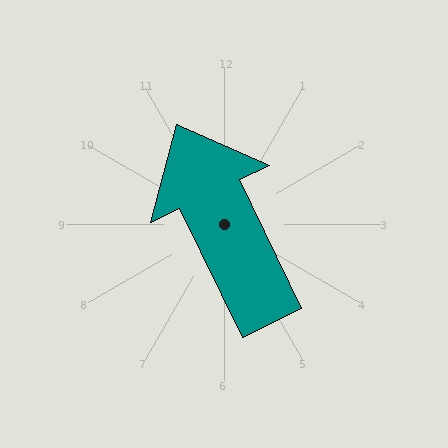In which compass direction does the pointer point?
Northwest.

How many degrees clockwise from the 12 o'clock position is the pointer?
Approximately 334 degrees.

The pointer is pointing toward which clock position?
Roughly 11 o'clock.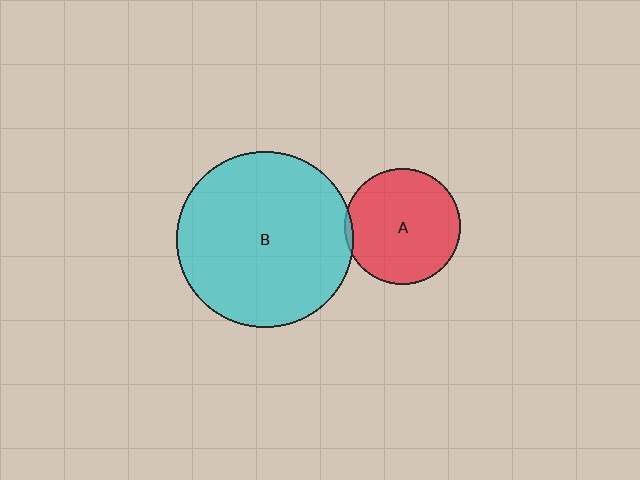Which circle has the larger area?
Circle B (cyan).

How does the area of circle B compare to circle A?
Approximately 2.3 times.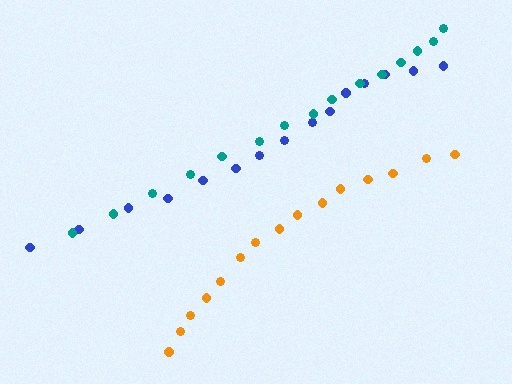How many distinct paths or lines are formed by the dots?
There are 3 distinct paths.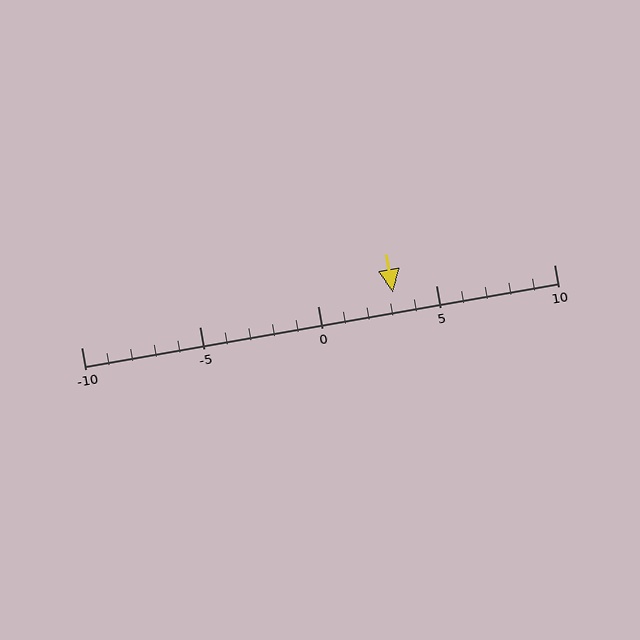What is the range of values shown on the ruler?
The ruler shows values from -10 to 10.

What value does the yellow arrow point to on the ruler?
The yellow arrow points to approximately 3.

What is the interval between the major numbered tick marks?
The major tick marks are spaced 5 units apart.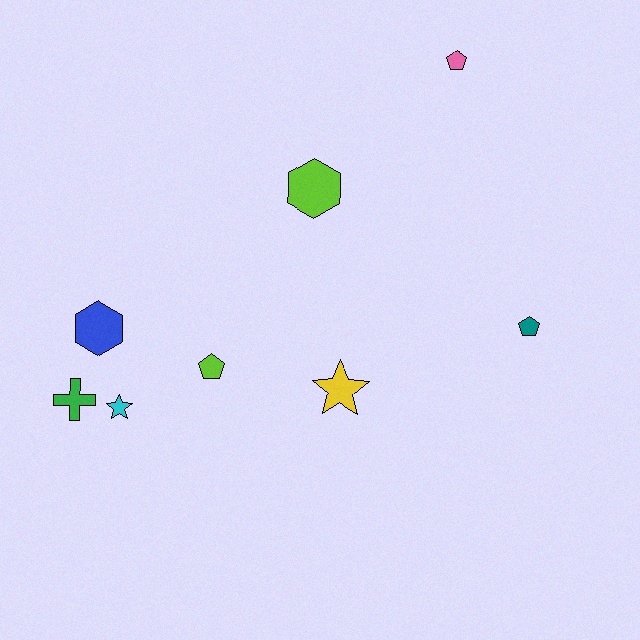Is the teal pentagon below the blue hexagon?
No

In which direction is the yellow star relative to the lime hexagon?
The yellow star is below the lime hexagon.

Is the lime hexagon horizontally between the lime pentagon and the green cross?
No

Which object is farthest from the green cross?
The pink pentagon is farthest from the green cross.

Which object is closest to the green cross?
The cyan star is closest to the green cross.